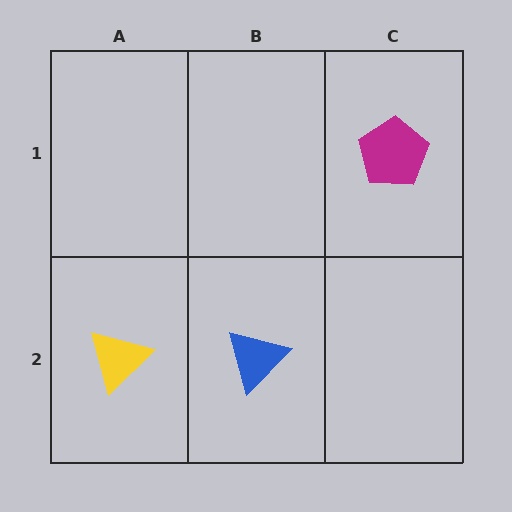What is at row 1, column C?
A magenta pentagon.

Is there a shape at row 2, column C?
No, that cell is empty.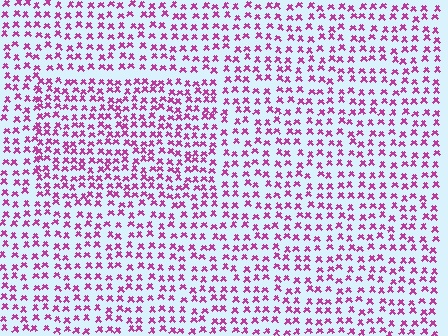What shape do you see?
I see a rectangle.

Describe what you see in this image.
The image contains small magenta elements arranged at two different densities. A rectangle-shaped region is visible where the elements are more densely packed than the surrounding area.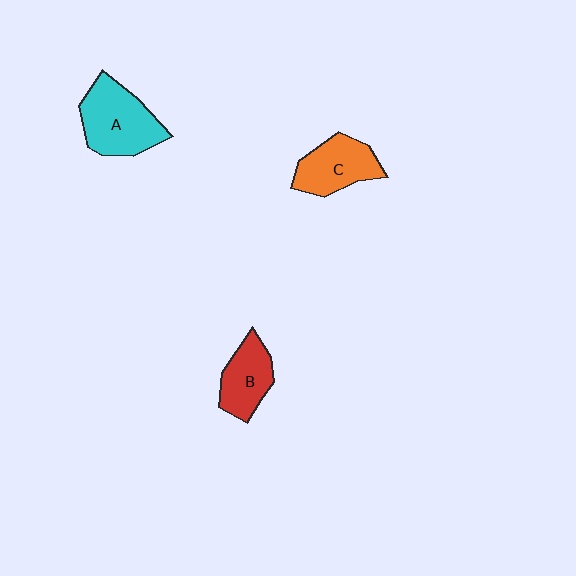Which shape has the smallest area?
Shape B (red).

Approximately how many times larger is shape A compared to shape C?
Approximately 1.3 times.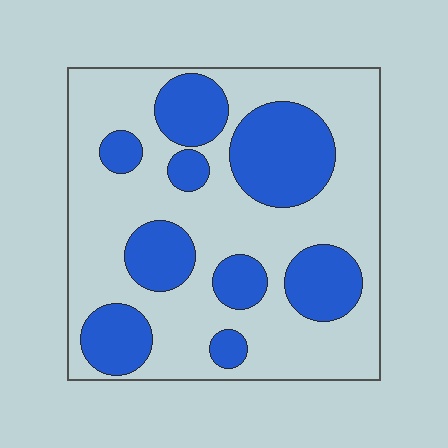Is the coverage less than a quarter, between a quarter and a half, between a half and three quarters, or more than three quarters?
Between a quarter and a half.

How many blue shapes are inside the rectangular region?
9.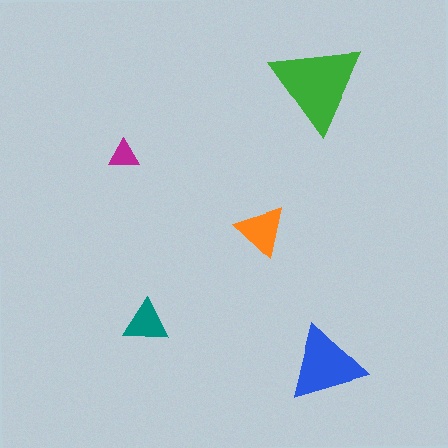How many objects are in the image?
There are 5 objects in the image.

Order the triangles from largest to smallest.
the green one, the blue one, the orange one, the teal one, the magenta one.